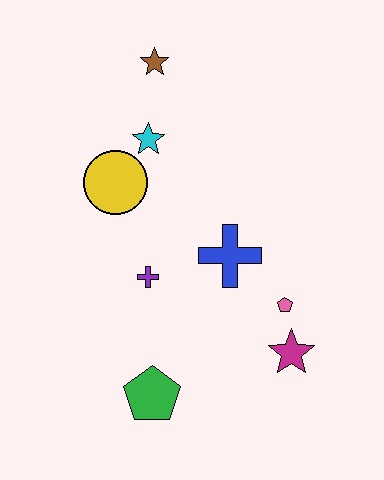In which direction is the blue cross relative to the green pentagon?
The blue cross is above the green pentagon.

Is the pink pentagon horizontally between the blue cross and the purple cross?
No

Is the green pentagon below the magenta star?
Yes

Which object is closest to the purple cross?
The blue cross is closest to the purple cross.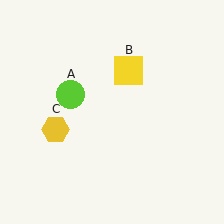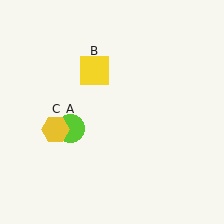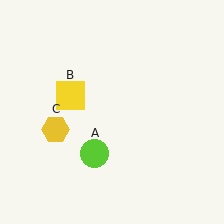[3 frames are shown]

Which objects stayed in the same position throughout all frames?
Yellow hexagon (object C) remained stationary.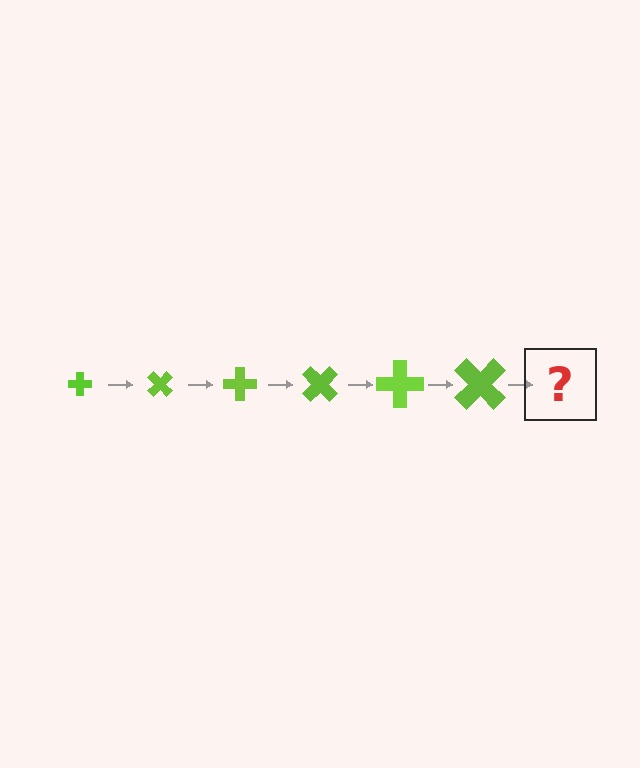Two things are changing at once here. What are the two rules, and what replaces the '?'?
The two rules are that the cross grows larger each step and it rotates 45 degrees each step. The '?' should be a cross, larger than the previous one and rotated 270 degrees from the start.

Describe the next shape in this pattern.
It should be a cross, larger than the previous one and rotated 270 degrees from the start.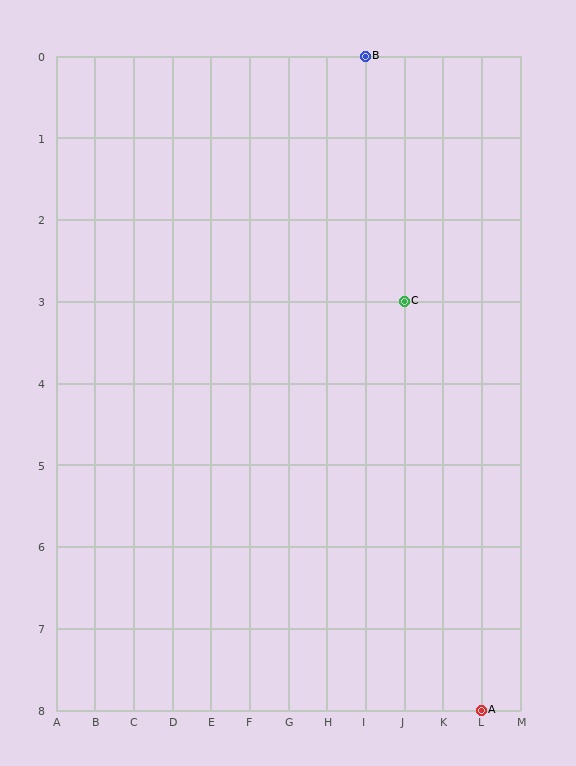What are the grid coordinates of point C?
Point C is at grid coordinates (J, 3).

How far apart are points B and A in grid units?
Points B and A are 3 columns and 8 rows apart (about 8.5 grid units diagonally).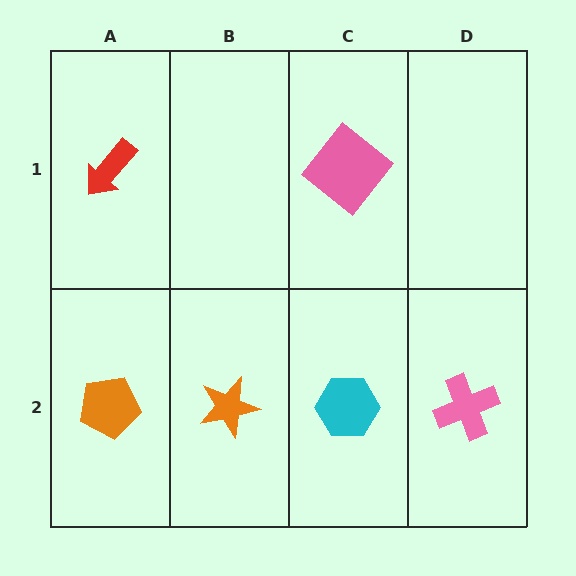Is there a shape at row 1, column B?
No, that cell is empty.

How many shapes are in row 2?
4 shapes.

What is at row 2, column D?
A pink cross.